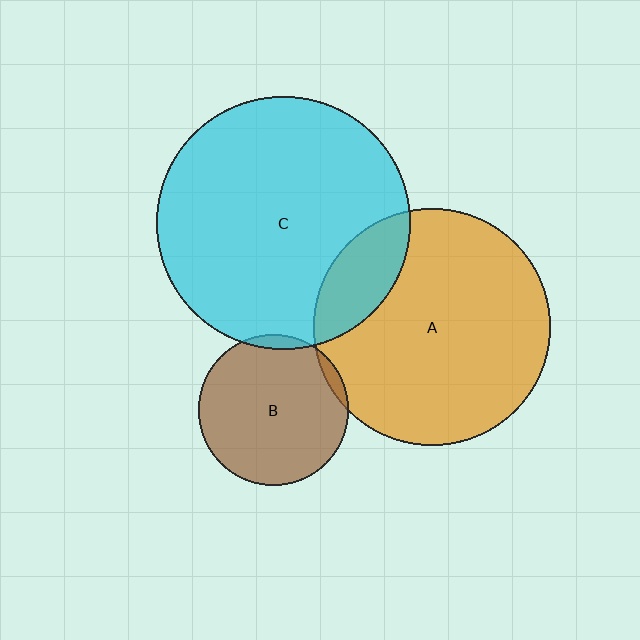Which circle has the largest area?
Circle C (cyan).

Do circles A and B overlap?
Yes.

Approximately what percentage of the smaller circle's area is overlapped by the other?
Approximately 5%.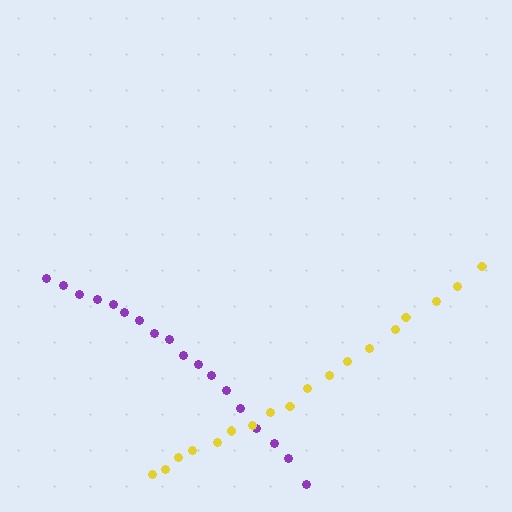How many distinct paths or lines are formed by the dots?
There are 2 distinct paths.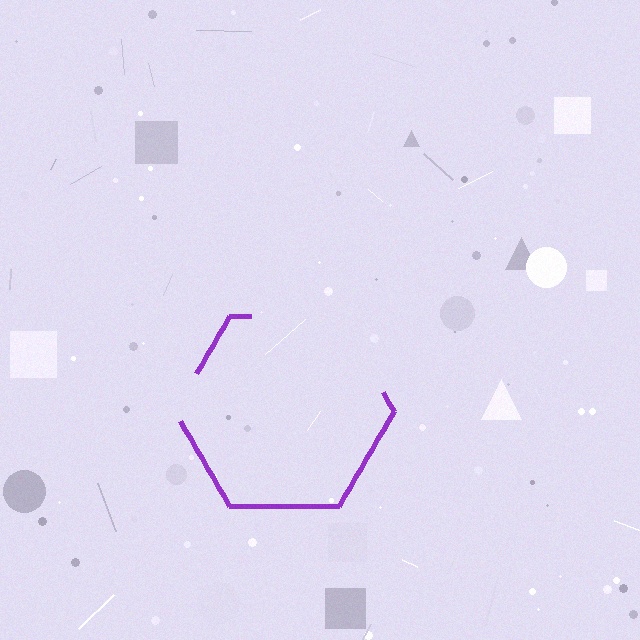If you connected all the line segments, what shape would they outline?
They would outline a hexagon.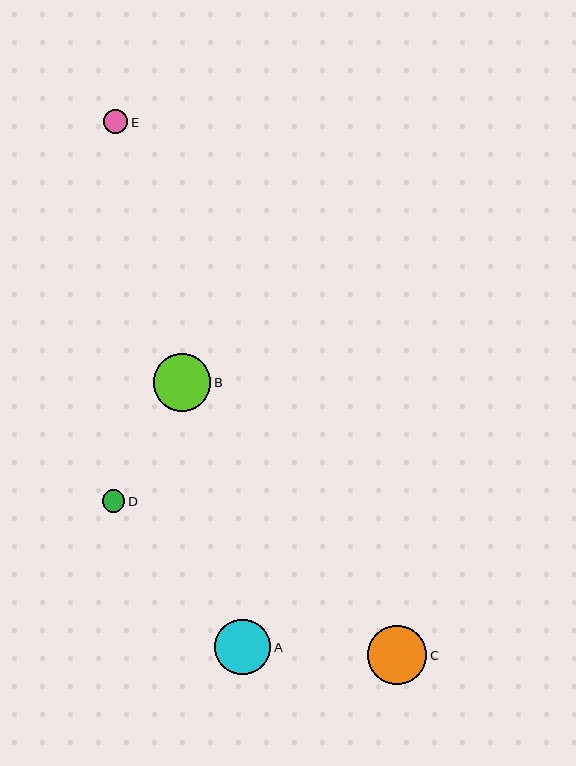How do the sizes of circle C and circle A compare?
Circle C and circle A are approximately the same size.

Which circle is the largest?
Circle C is the largest with a size of approximately 59 pixels.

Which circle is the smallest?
Circle D is the smallest with a size of approximately 23 pixels.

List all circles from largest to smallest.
From largest to smallest: C, B, A, E, D.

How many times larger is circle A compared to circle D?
Circle A is approximately 2.5 times the size of circle D.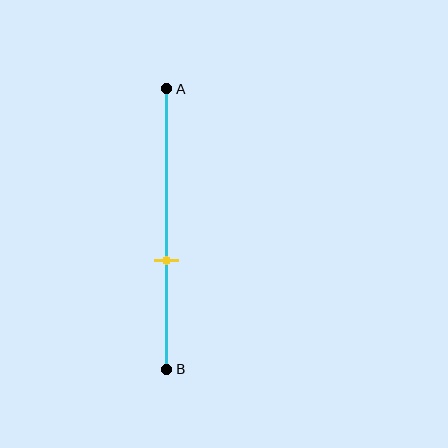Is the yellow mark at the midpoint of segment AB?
No, the mark is at about 60% from A, not at the 50% midpoint.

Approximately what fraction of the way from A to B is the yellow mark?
The yellow mark is approximately 60% of the way from A to B.